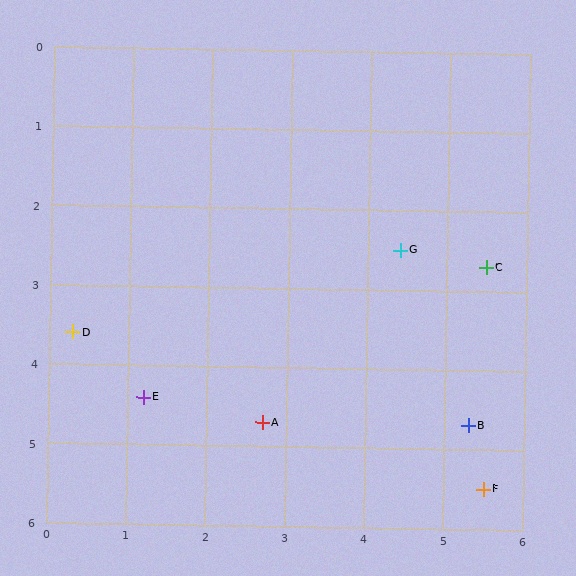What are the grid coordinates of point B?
Point B is at approximately (5.3, 4.7).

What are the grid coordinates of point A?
Point A is at approximately (2.7, 4.7).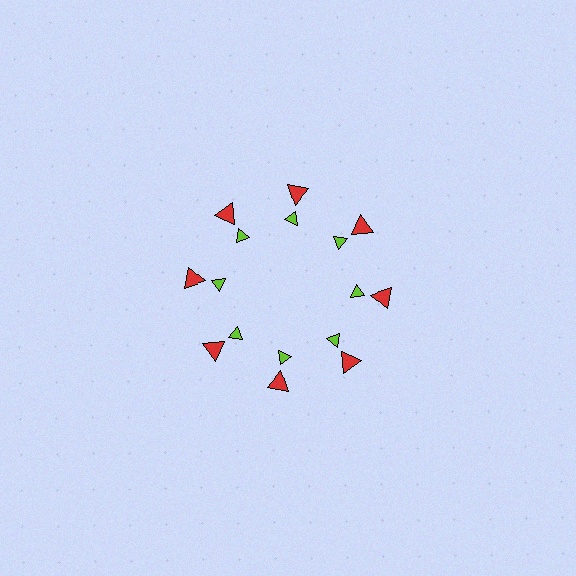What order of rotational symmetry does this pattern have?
This pattern has 8-fold rotational symmetry.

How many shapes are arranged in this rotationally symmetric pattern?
There are 16 shapes, arranged in 8 groups of 2.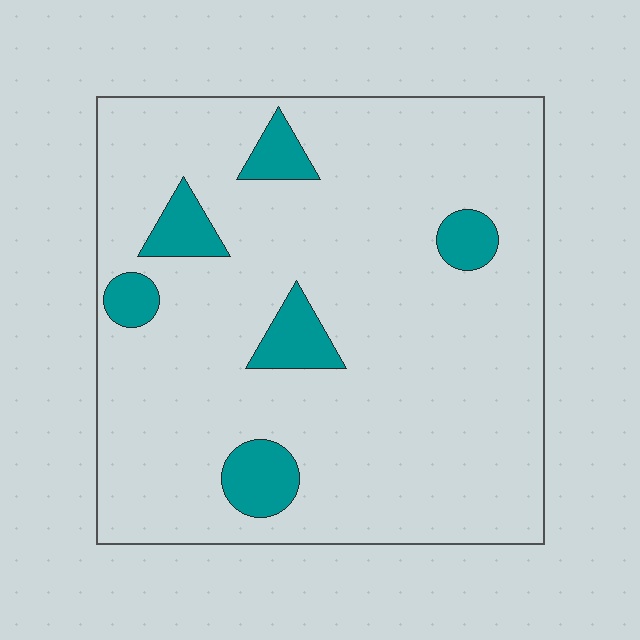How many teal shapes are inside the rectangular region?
6.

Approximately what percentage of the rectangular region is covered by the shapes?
Approximately 10%.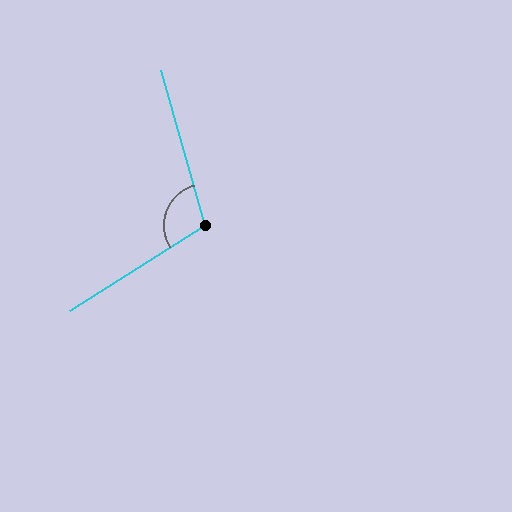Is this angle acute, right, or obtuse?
It is obtuse.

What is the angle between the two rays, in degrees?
Approximately 107 degrees.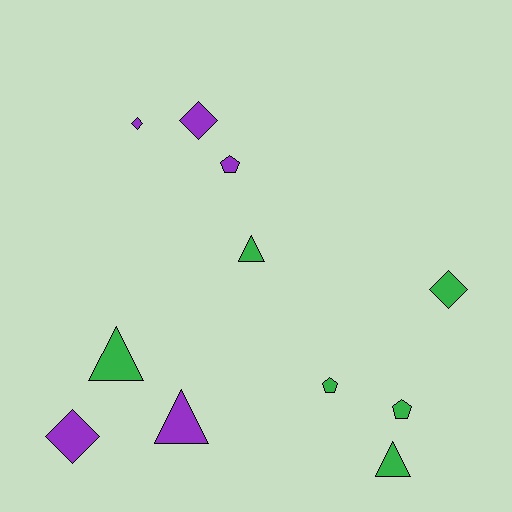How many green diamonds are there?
There is 1 green diamond.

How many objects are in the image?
There are 11 objects.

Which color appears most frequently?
Green, with 6 objects.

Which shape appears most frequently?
Triangle, with 4 objects.